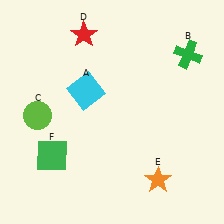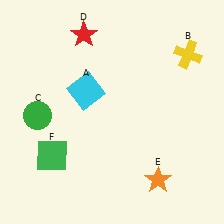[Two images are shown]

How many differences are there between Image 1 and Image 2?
There are 2 differences between the two images.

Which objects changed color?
B changed from green to yellow. C changed from lime to green.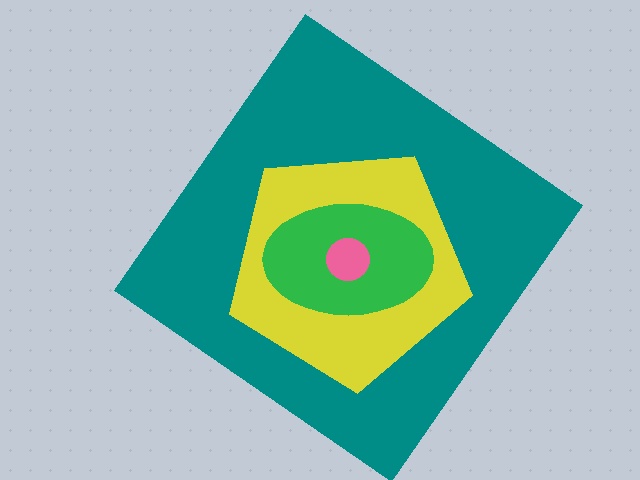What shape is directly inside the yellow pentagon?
The green ellipse.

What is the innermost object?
The pink circle.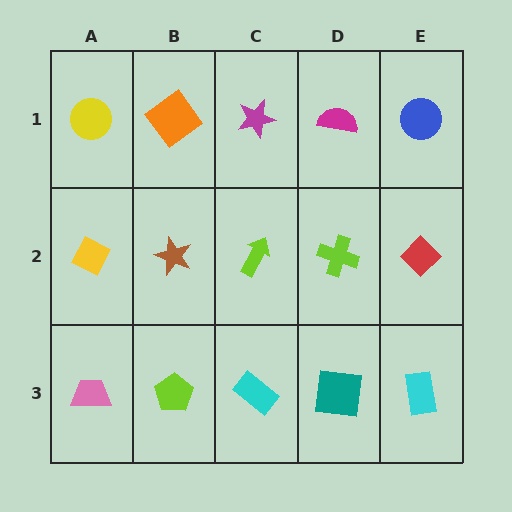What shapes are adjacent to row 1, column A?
A yellow diamond (row 2, column A), an orange diamond (row 1, column B).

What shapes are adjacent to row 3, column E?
A red diamond (row 2, column E), a teal square (row 3, column D).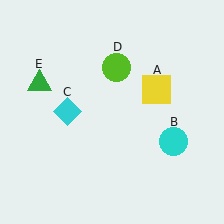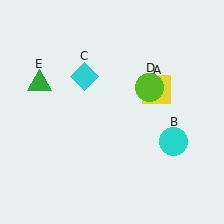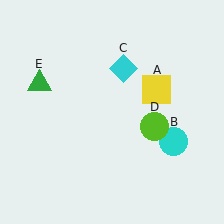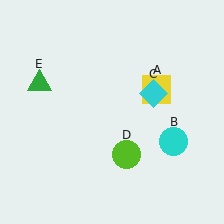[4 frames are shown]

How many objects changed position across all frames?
2 objects changed position: cyan diamond (object C), lime circle (object D).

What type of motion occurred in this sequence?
The cyan diamond (object C), lime circle (object D) rotated clockwise around the center of the scene.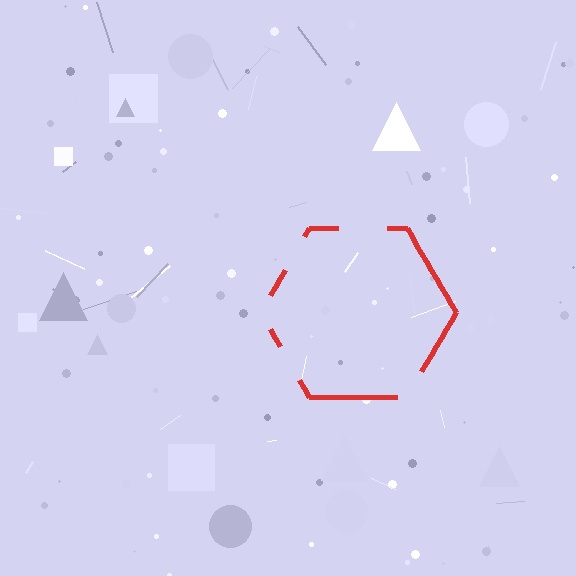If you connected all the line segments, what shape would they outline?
They would outline a hexagon.